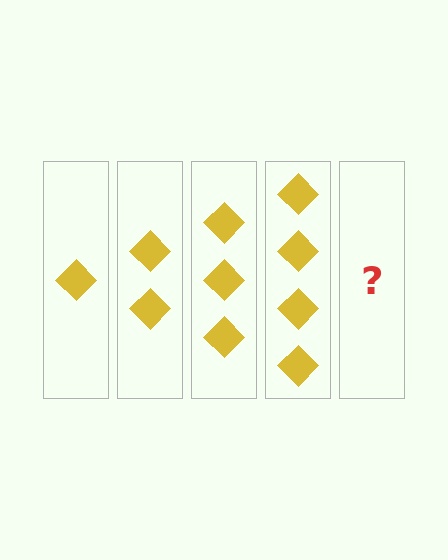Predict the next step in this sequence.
The next step is 5 diamonds.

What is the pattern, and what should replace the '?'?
The pattern is that each step adds one more diamond. The '?' should be 5 diamonds.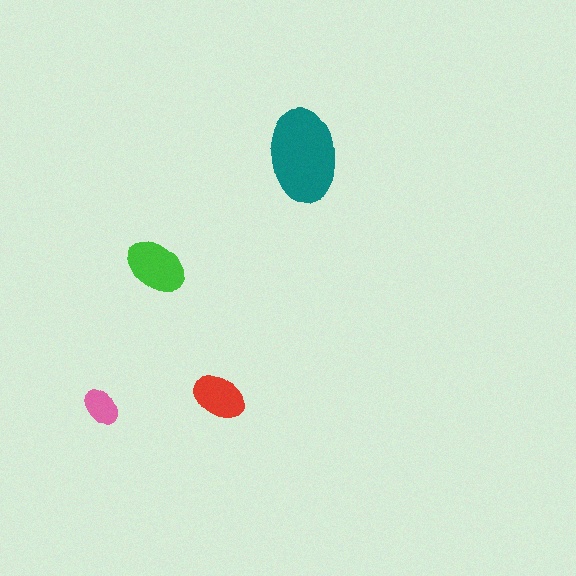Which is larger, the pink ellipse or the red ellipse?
The red one.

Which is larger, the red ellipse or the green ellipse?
The green one.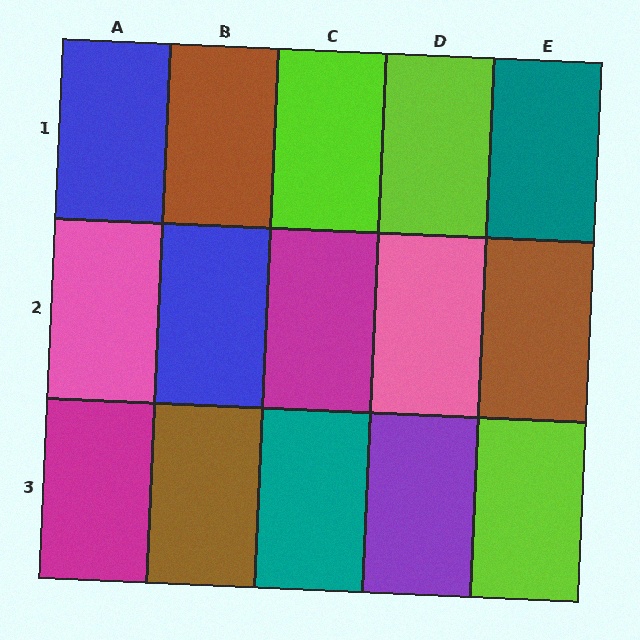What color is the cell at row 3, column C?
Teal.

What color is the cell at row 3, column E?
Lime.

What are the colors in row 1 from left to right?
Blue, brown, lime, lime, teal.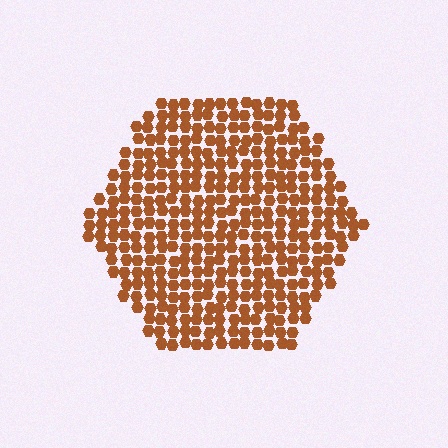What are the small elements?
The small elements are hexagons.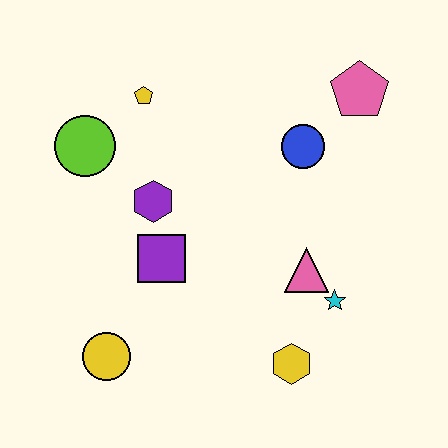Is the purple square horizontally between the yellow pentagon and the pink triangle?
Yes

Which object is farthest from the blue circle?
The yellow circle is farthest from the blue circle.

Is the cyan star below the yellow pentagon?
Yes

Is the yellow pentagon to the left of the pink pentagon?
Yes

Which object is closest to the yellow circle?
The purple square is closest to the yellow circle.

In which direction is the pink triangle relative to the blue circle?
The pink triangle is below the blue circle.